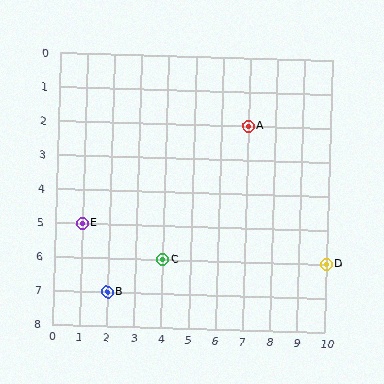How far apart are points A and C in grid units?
Points A and C are 3 columns and 4 rows apart (about 5.0 grid units diagonally).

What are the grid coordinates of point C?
Point C is at grid coordinates (4, 6).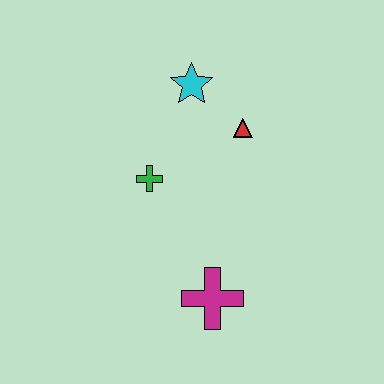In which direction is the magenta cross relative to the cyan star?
The magenta cross is below the cyan star.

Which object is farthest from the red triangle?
The magenta cross is farthest from the red triangle.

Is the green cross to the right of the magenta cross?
No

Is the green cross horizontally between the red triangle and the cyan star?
No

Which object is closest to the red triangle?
The cyan star is closest to the red triangle.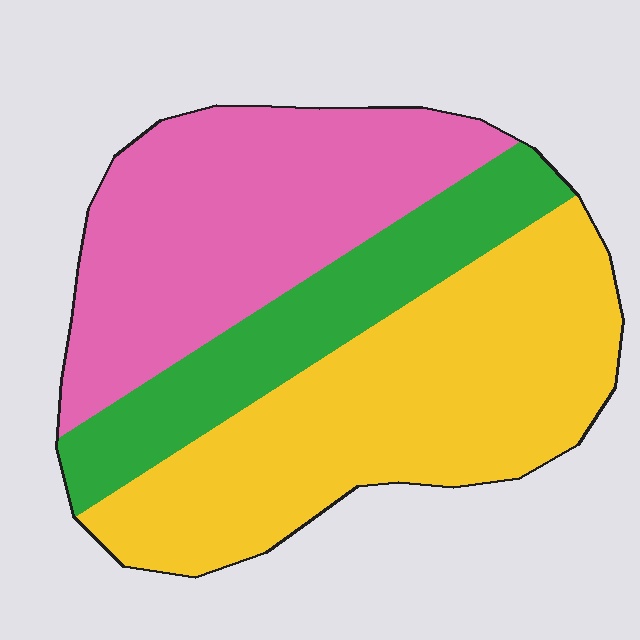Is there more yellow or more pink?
Yellow.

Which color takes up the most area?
Yellow, at roughly 45%.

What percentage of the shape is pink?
Pink covers about 35% of the shape.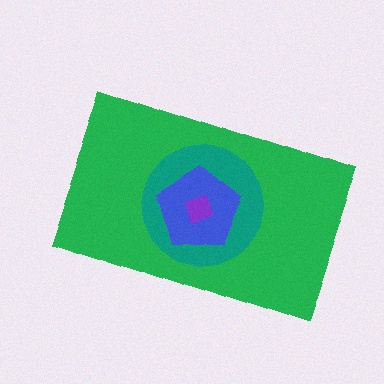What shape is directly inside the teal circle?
The blue pentagon.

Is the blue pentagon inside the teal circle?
Yes.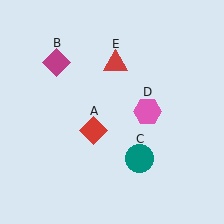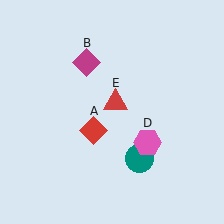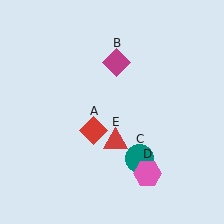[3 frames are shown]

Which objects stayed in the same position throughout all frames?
Red diamond (object A) and teal circle (object C) remained stationary.